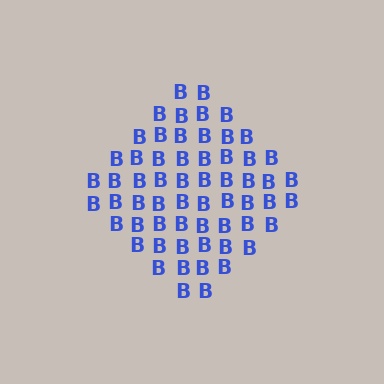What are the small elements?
The small elements are letter B's.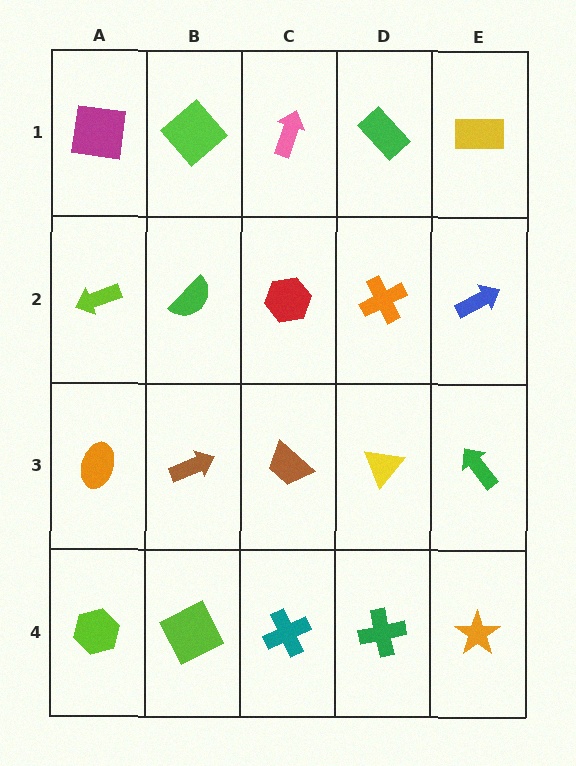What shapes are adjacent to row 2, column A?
A magenta square (row 1, column A), an orange ellipse (row 3, column A), a green semicircle (row 2, column B).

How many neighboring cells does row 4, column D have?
3.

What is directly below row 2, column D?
A yellow triangle.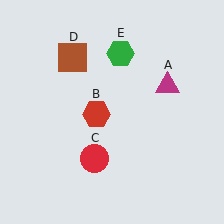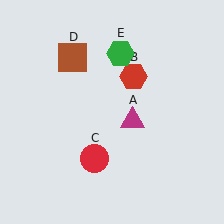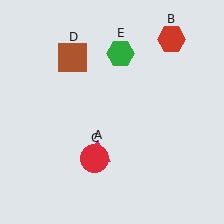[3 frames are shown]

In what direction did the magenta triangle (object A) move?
The magenta triangle (object A) moved down and to the left.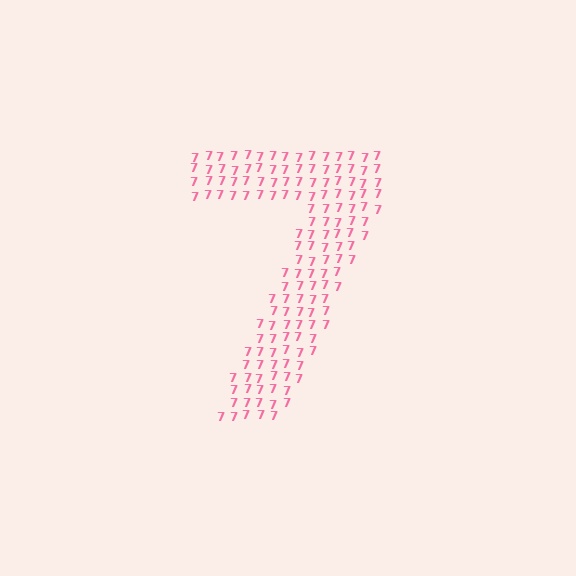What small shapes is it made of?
It is made of small digit 7's.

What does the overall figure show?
The overall figure shows the digit 7.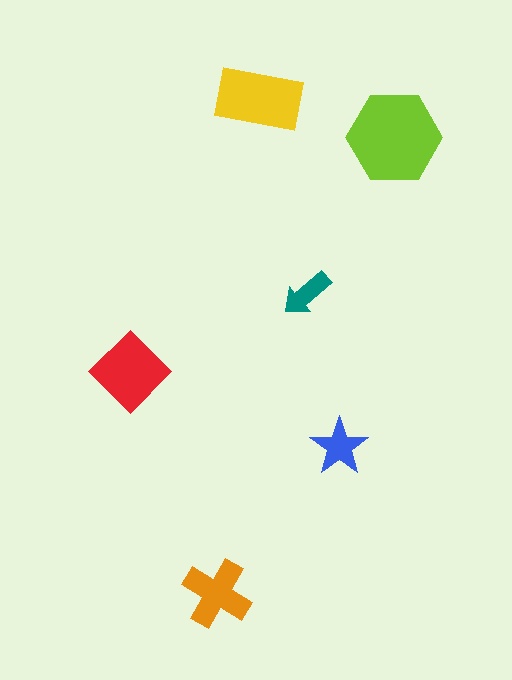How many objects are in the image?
There are 6 objects in the image.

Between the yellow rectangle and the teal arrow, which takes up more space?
The yellow rectangle.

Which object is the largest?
The lime hexagon.